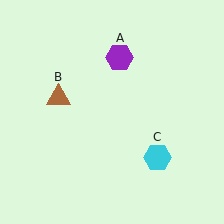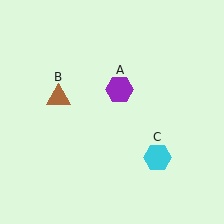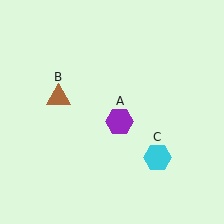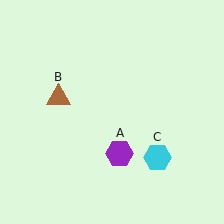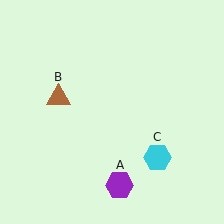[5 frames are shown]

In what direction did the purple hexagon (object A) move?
The purple hexagon (object A) moved down.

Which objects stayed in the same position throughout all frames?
Brown triangle (object B) and cyan hexagon (object C) remained stationary.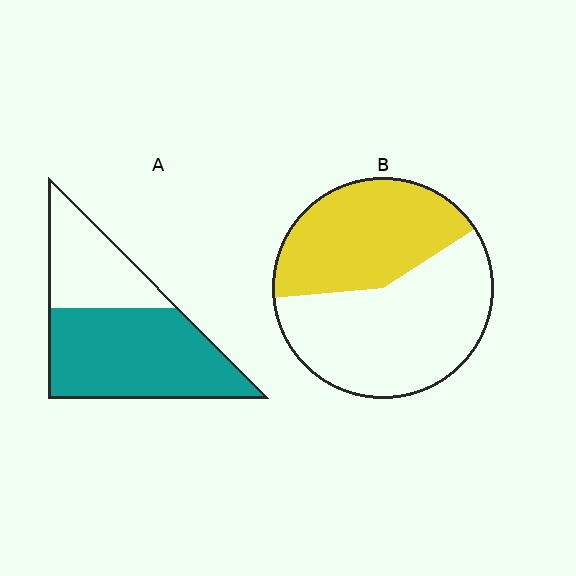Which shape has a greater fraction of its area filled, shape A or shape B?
Shape A.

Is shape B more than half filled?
No.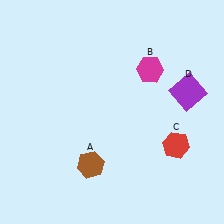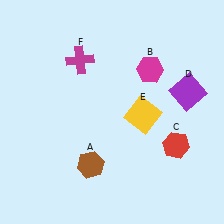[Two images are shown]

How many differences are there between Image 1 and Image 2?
There are 2 differences between the two images.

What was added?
A yellow square (E), a magenta cross (F) were added in Image 2.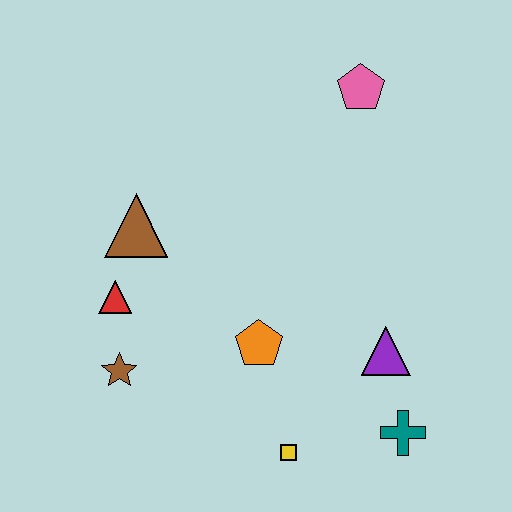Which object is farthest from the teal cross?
The pink pentagon is farthest from the teal cross.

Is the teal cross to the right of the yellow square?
Yes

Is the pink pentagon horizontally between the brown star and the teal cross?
Yes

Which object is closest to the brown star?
The red triangle is closest to the brown star.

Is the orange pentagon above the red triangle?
No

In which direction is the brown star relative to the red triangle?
The brown star is below the red triangle.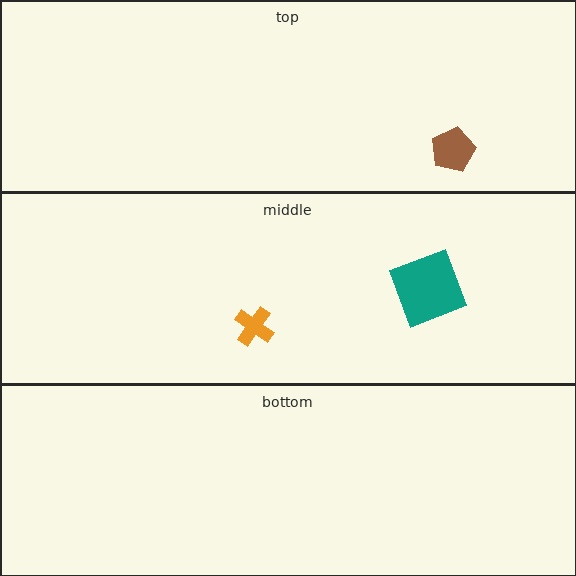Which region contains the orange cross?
The middle region.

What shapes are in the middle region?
The orange cross, the teal square.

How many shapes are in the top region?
1.